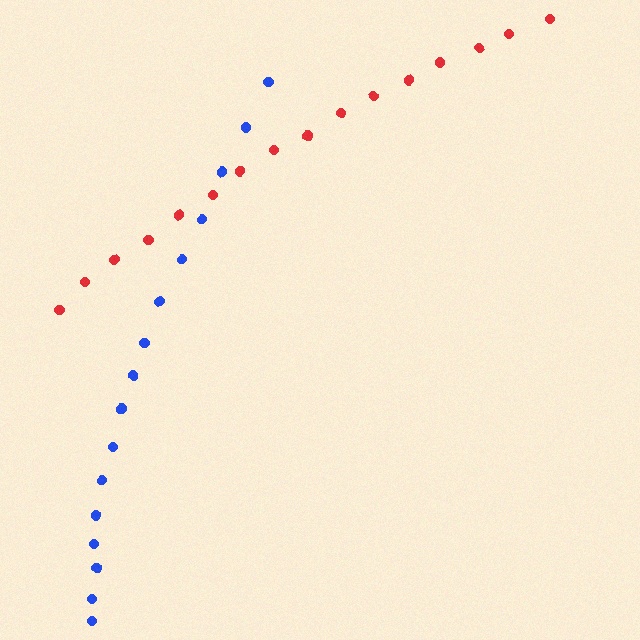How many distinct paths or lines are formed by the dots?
There are 2 distinct paths.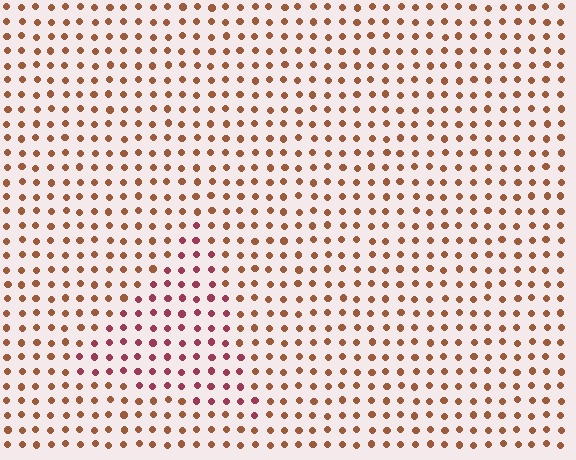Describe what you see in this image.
The image is filled with small brown elements in a uniform arrangement. A triangle-shaped region is visible where the elements are tinted to a slightly different hue, forming a subtle color boundary.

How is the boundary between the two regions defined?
The boundary is defined purely by a slight shift in hue (about 36 degrees). Spacing, size, and orientation are identical on both sides.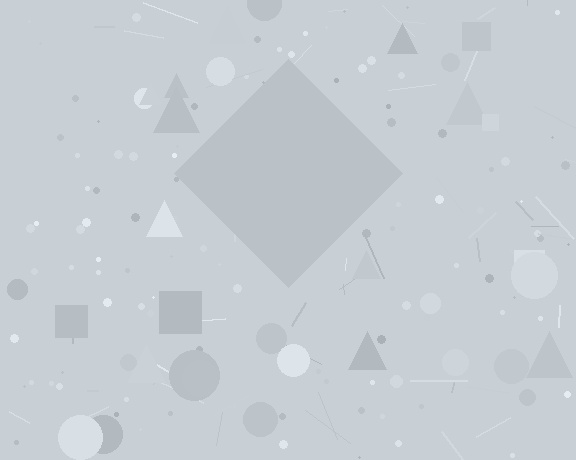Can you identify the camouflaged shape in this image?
The camouflaged shape is a diamond.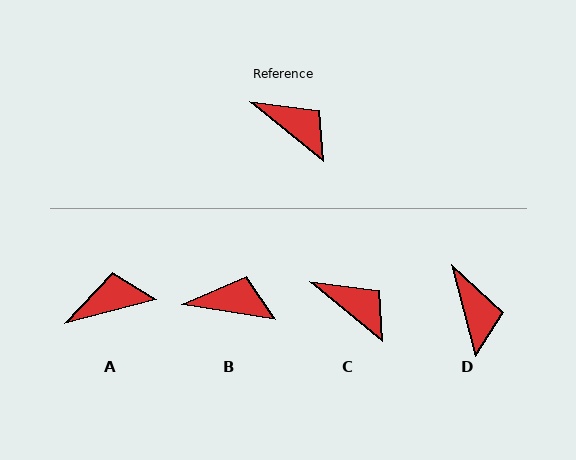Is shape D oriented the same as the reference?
No, it is off by about 36 degrees.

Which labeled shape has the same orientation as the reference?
C.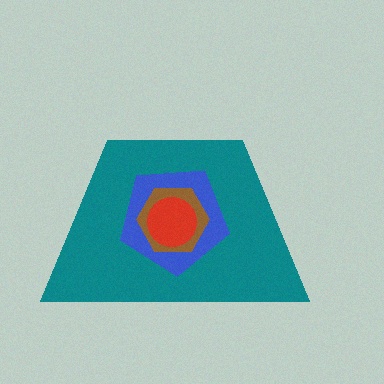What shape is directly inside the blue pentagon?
The brown hexagon.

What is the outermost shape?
The teal trapezoid.